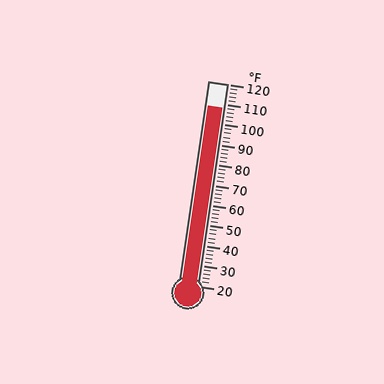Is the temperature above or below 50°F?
The temperature is above 50°F.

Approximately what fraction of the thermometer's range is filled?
The thermometer is filled to approximately 90% of its range.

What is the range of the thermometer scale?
The thermometer scale ranges from 20°F to 120°F.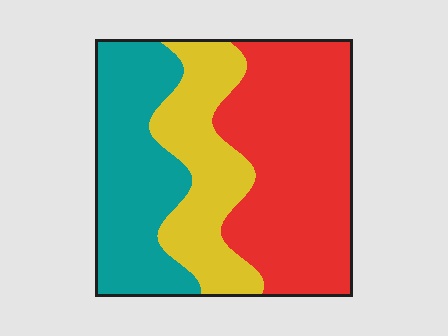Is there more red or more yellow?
Red.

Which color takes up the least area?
Yellow, at roughly 25%.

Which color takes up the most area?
Red, at roughly 45%.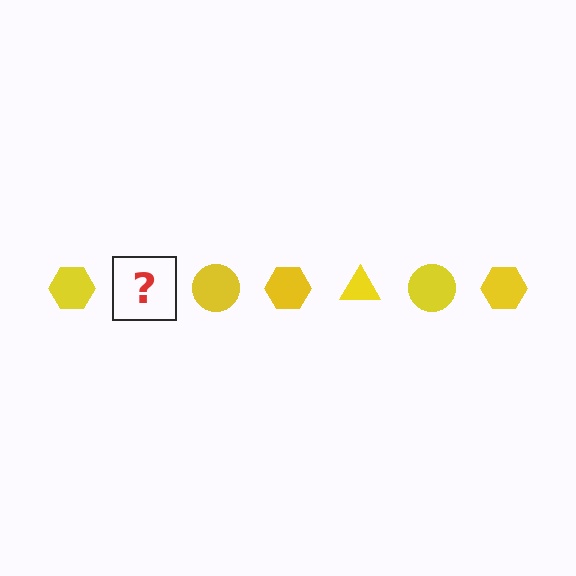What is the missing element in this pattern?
The missing element is a yellow triangle.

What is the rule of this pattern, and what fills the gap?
The rule is that the pattern cycles through hexagon, triangle, circle shapes in yellow. The gap should be filled with a yellow triangle.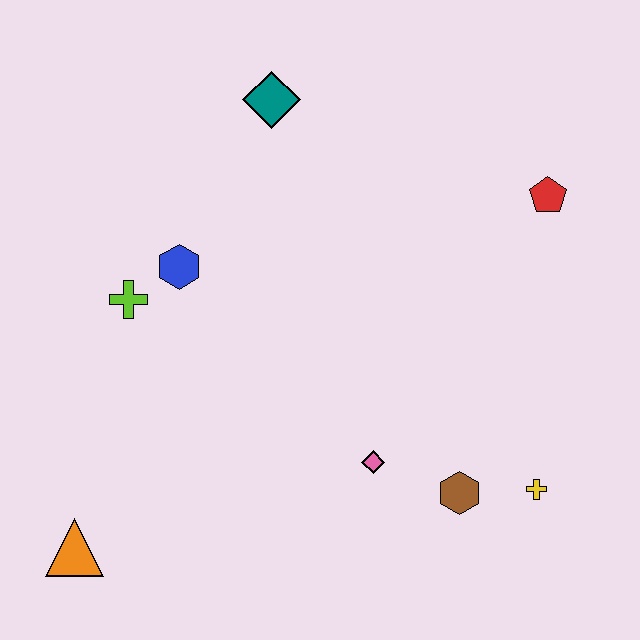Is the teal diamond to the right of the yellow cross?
No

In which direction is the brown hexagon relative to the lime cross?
The brown hexagon is to the right of the lime cross.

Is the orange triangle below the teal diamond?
Yes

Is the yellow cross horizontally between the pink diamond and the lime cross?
No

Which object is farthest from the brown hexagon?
The teal diamond is farthest from the brown hexagon.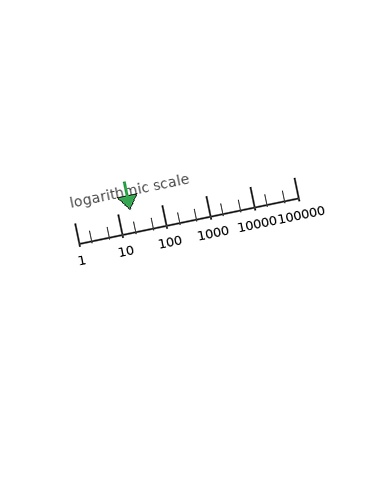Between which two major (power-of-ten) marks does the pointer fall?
The pointer is between 10 and 100.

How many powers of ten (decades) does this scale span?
The scale spans 5 decades, from 1 to 100000.